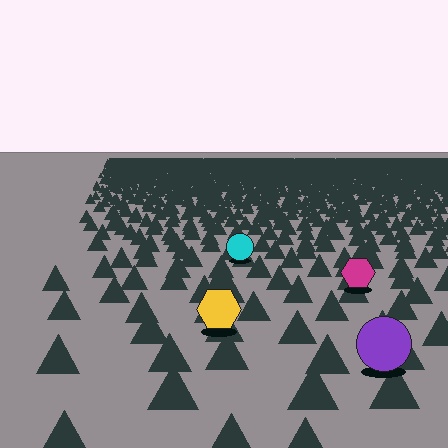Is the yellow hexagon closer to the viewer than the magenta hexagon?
Yes. The yellow hexagon is closer — you can tell from the texture gradient: the ground texture is coarser near it.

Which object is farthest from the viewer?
The cyan circle is farthest from the viewer. It appears smaller and the ground texture around it is denser.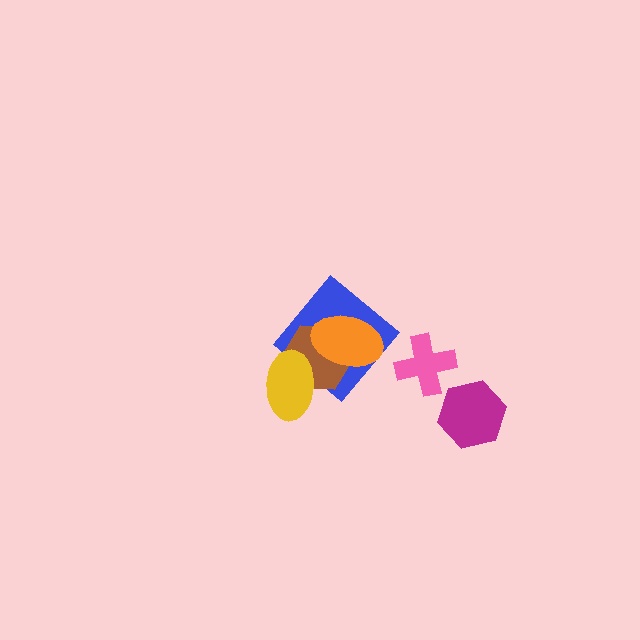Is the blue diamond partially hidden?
Yes, it is partially covered by another shape.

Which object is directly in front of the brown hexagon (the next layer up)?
The orange ellipse is directly in front of the brown hexagon.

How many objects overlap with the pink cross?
0 objects overlap with the pink cross.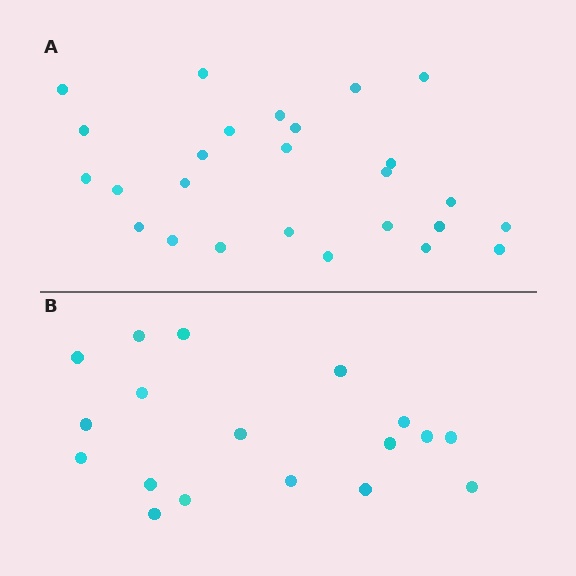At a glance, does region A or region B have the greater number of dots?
Region A (the top region) has more dots.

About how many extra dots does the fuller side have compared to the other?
Region A has roughly 8 or so more dots than region B.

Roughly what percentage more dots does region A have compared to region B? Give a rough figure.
About 45% more.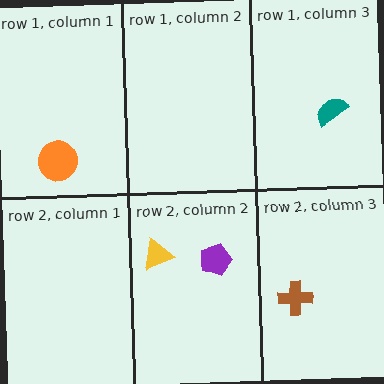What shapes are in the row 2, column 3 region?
The brown cross.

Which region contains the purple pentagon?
The row 2, column 2 region.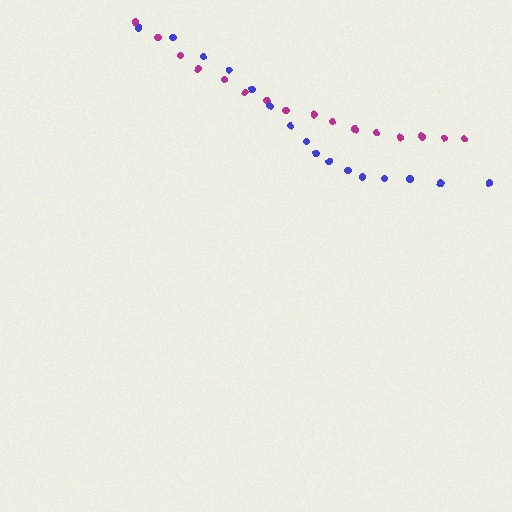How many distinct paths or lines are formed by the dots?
There are 2 distinct paths.